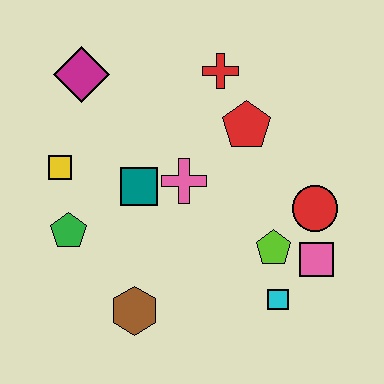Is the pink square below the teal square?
Yes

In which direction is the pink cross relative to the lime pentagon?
The pink cross is to the left of the lime pentagon.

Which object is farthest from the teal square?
The pink square is farthest from the teal square.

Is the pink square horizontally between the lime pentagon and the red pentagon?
No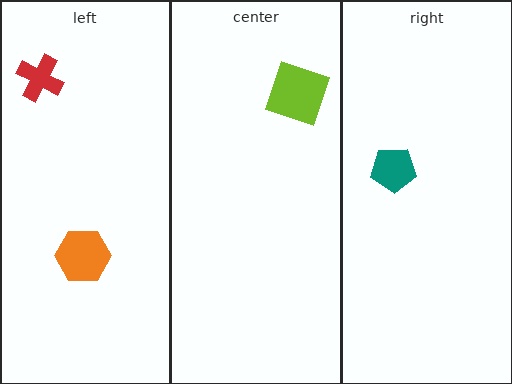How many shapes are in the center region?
1.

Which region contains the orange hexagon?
The left region.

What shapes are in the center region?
The lime square.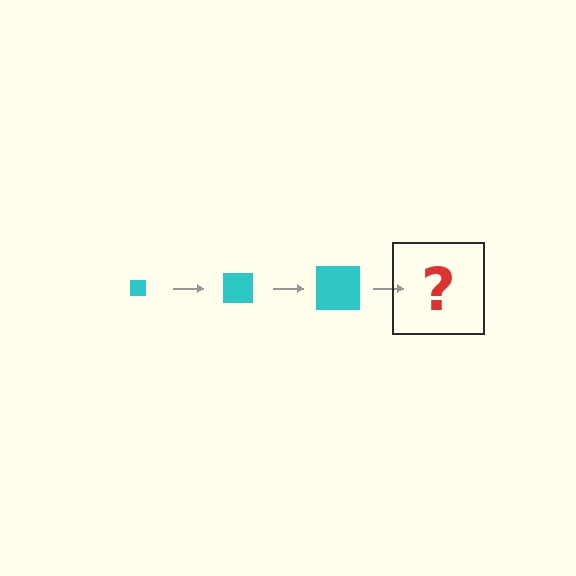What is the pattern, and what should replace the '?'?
The pattern is that the square gets progressively larger each step. The '?' should be a cyan square, larger than the previous one.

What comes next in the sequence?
The next element should be a cyan square, larger than the previous one.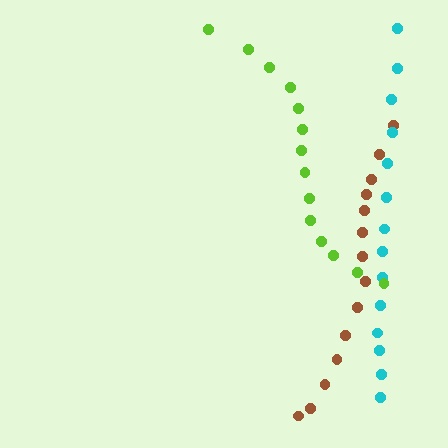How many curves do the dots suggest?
There are 3 distinct paths.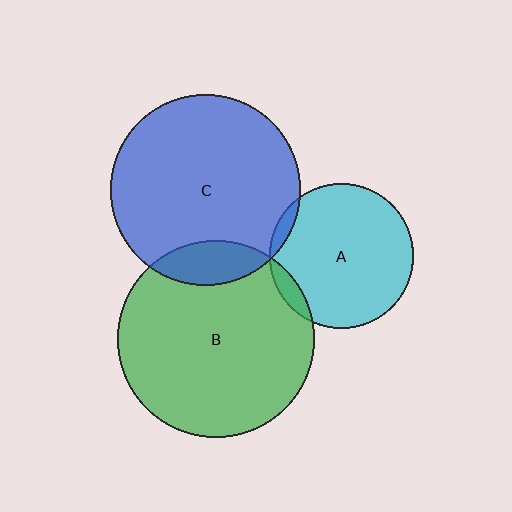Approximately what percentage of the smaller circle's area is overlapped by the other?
Approximately 5%.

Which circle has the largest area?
Circle B (green).